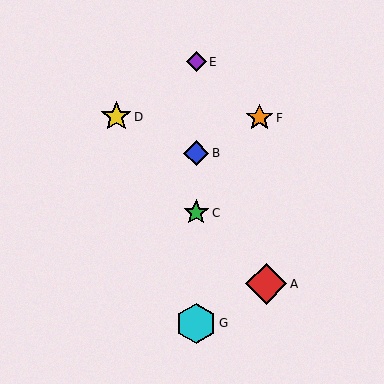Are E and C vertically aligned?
Yes, both are at x≈196.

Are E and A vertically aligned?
No, E is at x≈196 and A is at x≈266.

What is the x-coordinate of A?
Object A is at x≈266.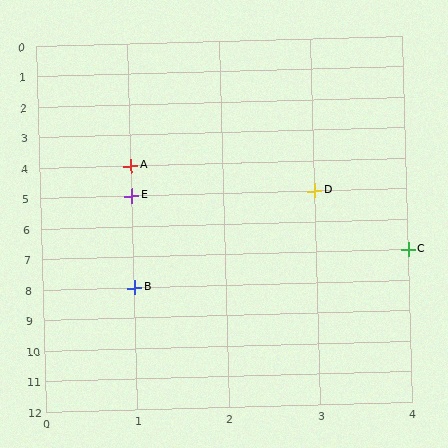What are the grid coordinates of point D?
Point D is at grid coordinates (3, 5).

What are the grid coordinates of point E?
Point E is at grid coordinates (1, 5).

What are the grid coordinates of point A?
Point A is at grid coordinates (1, 4).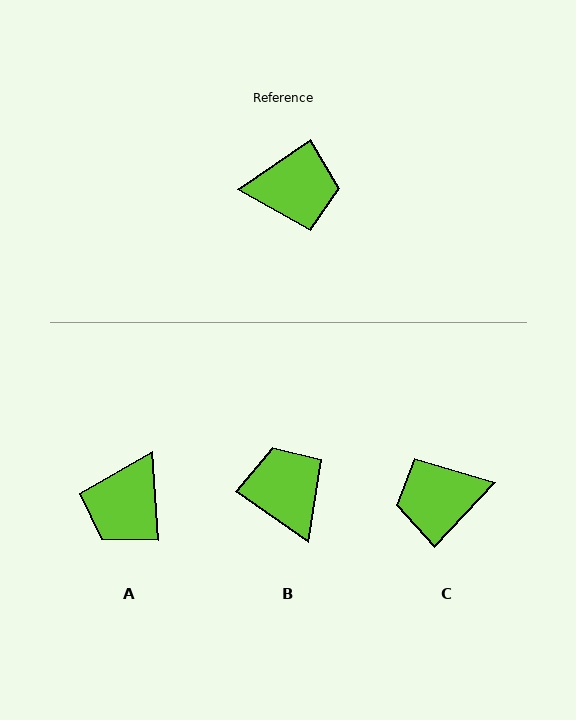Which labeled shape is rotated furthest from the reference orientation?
C, about 167 degrees away.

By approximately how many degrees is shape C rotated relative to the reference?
Approximately 167 degrees clockwise.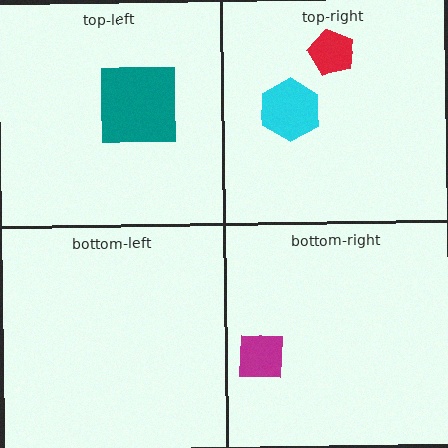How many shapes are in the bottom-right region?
1.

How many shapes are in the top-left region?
1.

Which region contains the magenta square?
The bottom-right region.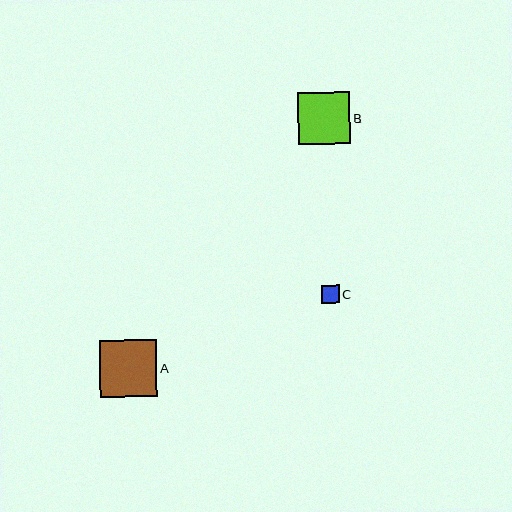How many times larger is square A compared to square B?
Square A is approximately 1.1 times the size of square B.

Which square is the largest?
Square A is the largest with a size of approximately 58 pixels.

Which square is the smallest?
Square C is the smallest with a size of approximately 18 pixels.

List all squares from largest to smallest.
From largest to smallest: A, B, C.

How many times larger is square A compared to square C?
Square A is approximately 3.3 times the size of square C.